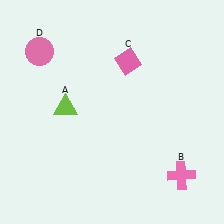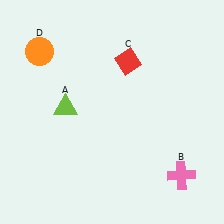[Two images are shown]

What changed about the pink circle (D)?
In Image 1, D is pink. In Image 2, it changed to orange.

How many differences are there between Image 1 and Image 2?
There are 2 differences between the two images.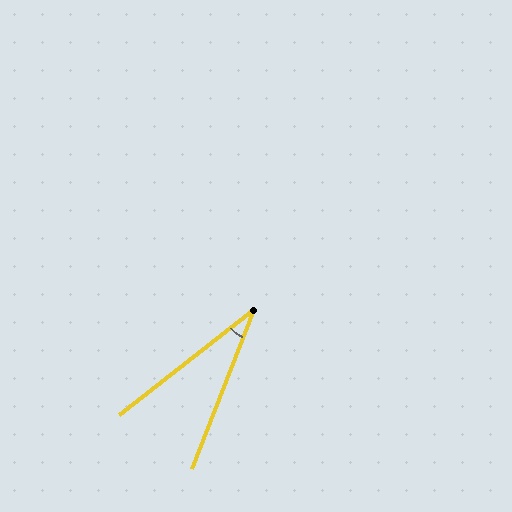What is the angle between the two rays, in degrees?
Approximately 31 degrees.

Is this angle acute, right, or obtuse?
It is acute.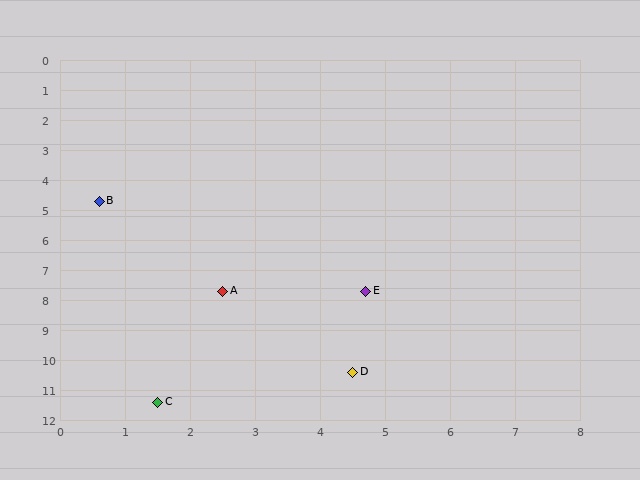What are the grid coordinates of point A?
Point A is at approximately (2.5, 7.7).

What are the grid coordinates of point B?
Point B is at approximately (0.6, 4.7).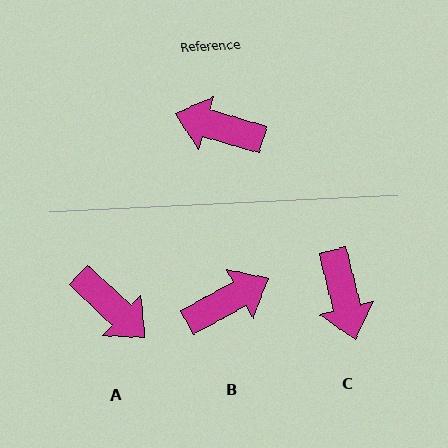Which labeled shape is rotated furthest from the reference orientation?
A, about 153 degrees away.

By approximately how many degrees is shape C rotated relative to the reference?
Approximately 120 degrees counter-clockwise.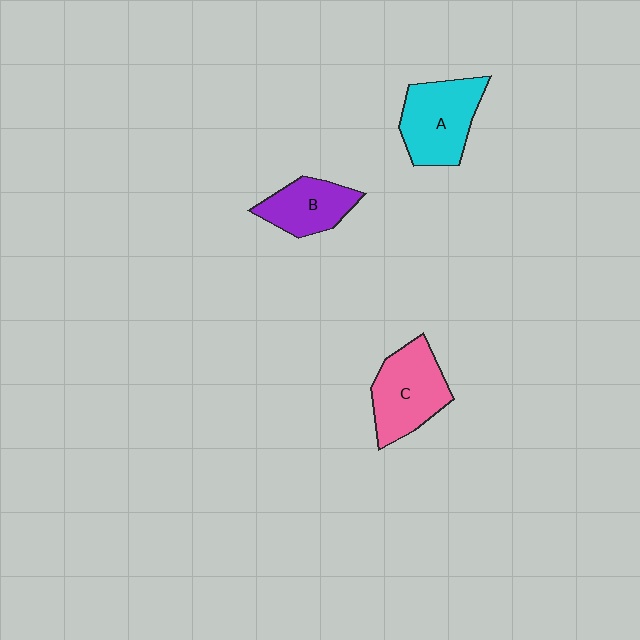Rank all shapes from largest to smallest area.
From largest to smallest: A (cyan), C (pink), B (purple).